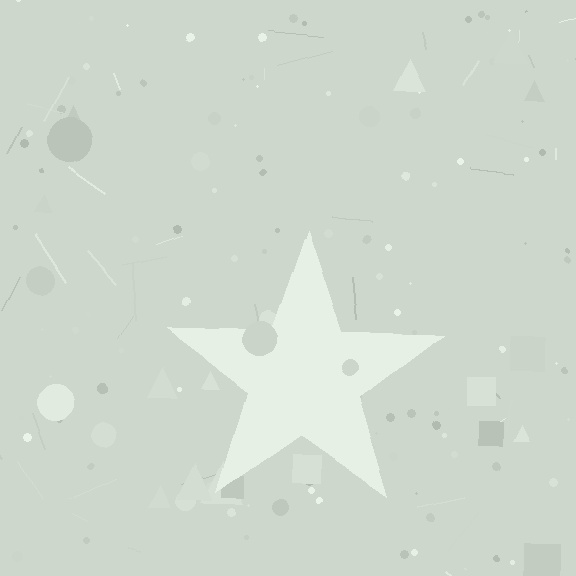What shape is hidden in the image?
A star is hidden in the image.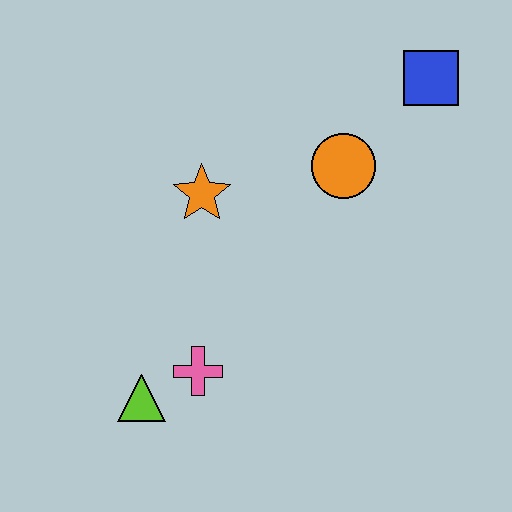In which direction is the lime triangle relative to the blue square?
The lime triangle is below the blue square.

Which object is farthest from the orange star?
The blue square is farthest from the orange star.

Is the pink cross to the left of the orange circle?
Yes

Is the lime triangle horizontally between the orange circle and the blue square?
No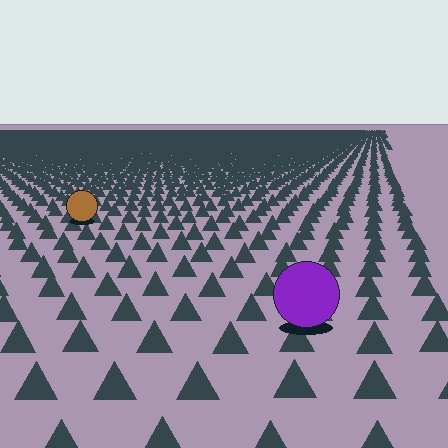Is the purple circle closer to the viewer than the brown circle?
Yes. The purple circle is closer — you can tell from the texture gradient: the ground texture is coarser near it.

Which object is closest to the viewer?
The purple circle is closest. The texture marks near it are larger and more spread out.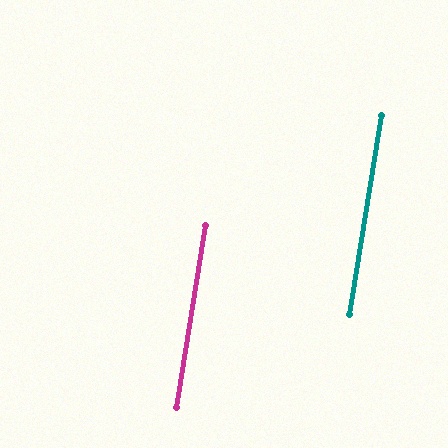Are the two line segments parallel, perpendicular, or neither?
Parallel — their directions differ by only 0.0°.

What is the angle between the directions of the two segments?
Approximately 0 degrees.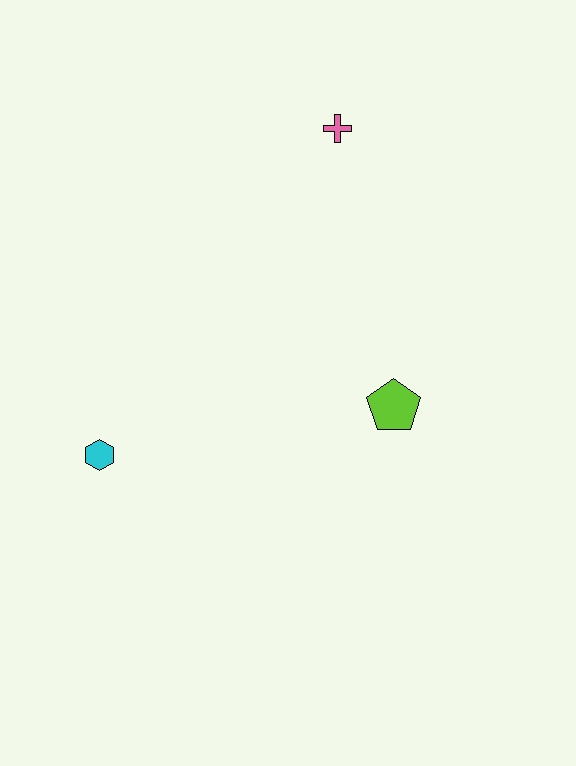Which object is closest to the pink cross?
The lime pentagon is closest to the pink cross.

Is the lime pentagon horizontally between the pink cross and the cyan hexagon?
No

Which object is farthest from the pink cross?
The cyan hexagon is farthest from the pink cross.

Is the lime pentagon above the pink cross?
No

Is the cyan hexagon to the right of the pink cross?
No